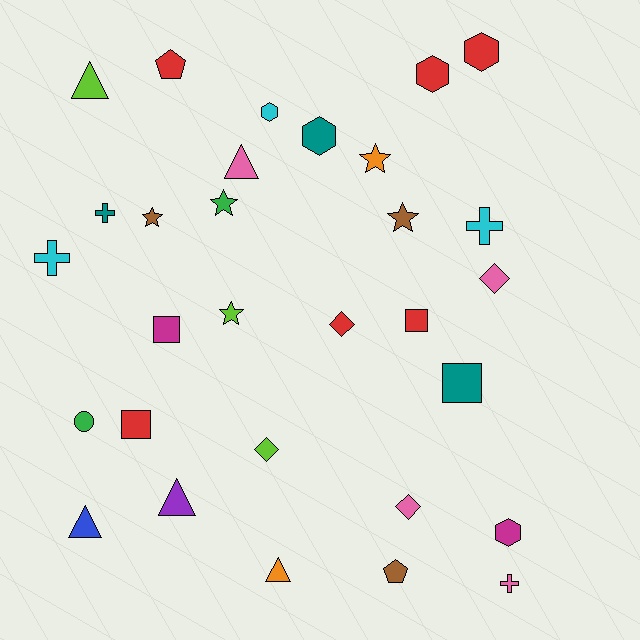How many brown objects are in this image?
There are 3 brown objects.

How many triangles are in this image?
There are 5 triangles.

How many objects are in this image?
There are 30 objects.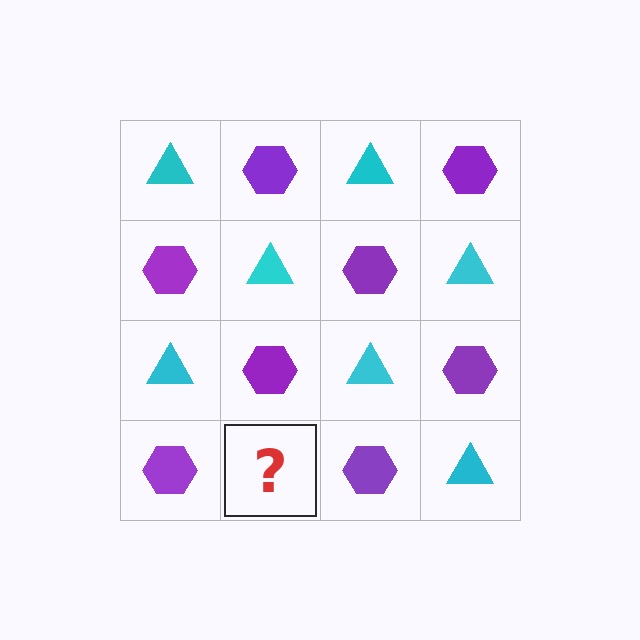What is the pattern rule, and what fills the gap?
The rule is that it alternates cyan triangle and purple hexagon in a checkerboard pattern. The gap should be filled with a cyan triangle.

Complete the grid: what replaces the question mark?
The question mark should be replaced with a cyan triangle.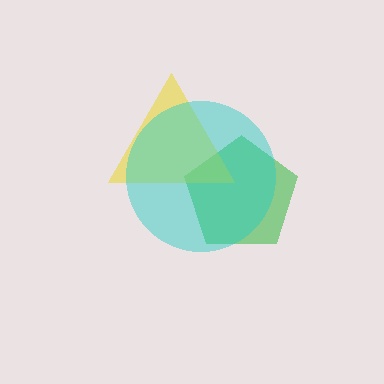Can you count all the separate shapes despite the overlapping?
Yes, there are 3 separate shapes.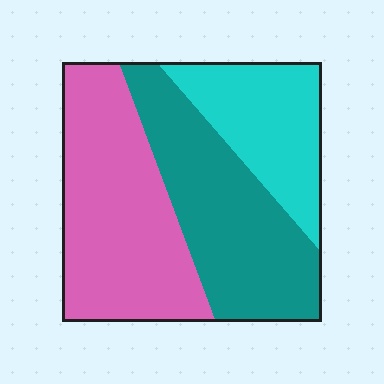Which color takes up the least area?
Cyan, at roughly 25%.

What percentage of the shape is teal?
Teal covers around 35% of the shape.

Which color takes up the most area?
Pink, at roughly 40%.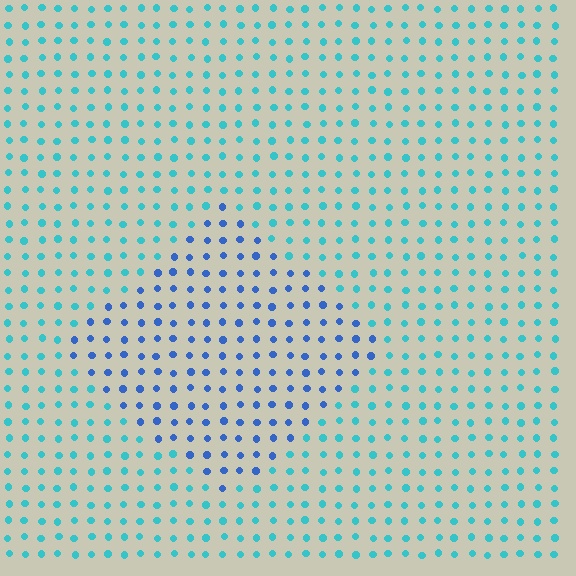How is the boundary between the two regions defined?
The boundary is defined purely by a slight shift in hue (about 39 degrees). Spacing, size, and orientation are identical on both sides.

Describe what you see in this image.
The image is filled with small cyan elements in a uniform arrangement. A diamond-shaped region is visible where the elements are tinted to a slightly different hue, forming a subtle color boundary.